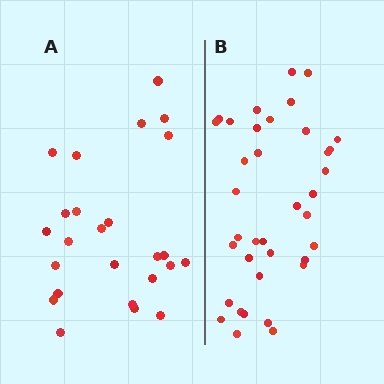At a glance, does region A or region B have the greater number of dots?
Region B (the right region) has more dots.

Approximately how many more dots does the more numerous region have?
Region B has roughly 12 or so more dots than region A.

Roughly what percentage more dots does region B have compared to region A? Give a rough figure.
About 50% more.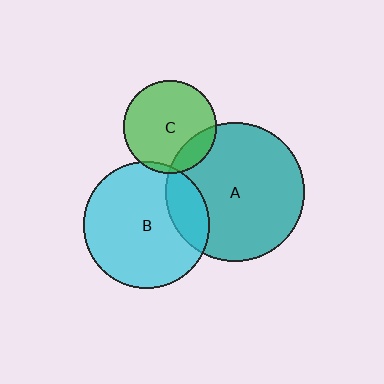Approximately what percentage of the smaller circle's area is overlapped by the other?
Approximately 15%.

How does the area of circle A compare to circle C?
Approximately 2.3 times.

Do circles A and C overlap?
Yes.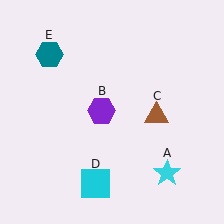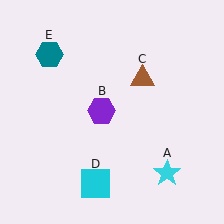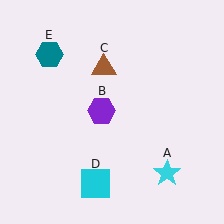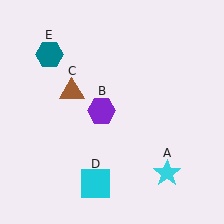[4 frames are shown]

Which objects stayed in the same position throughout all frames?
Cyan star (object A) and purple hexagon (object B) and cyan square (object D) and teal hexagon (object E) remained stationary.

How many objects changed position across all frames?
1 object changed position: brown triangle (object C).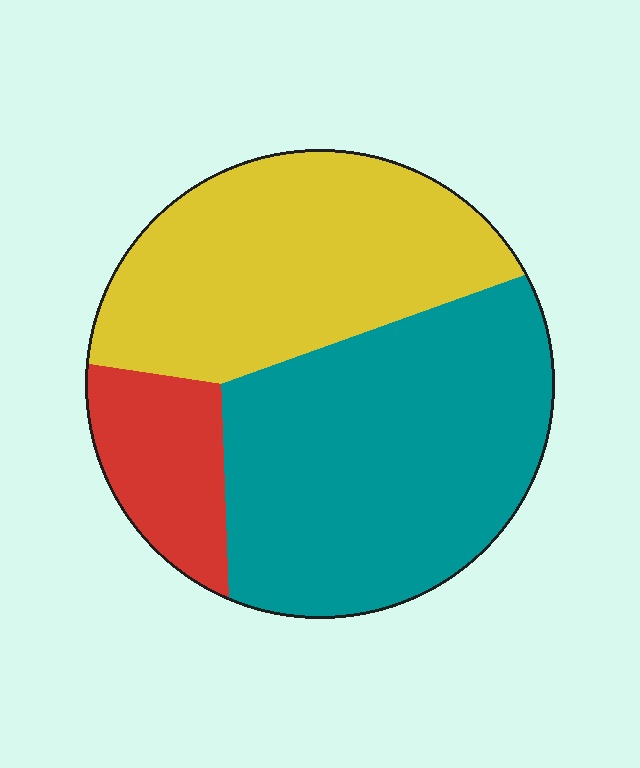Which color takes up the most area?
Teal, at roughly 50%.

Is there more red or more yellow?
Yellow.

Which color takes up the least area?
Red, at roughly 15%.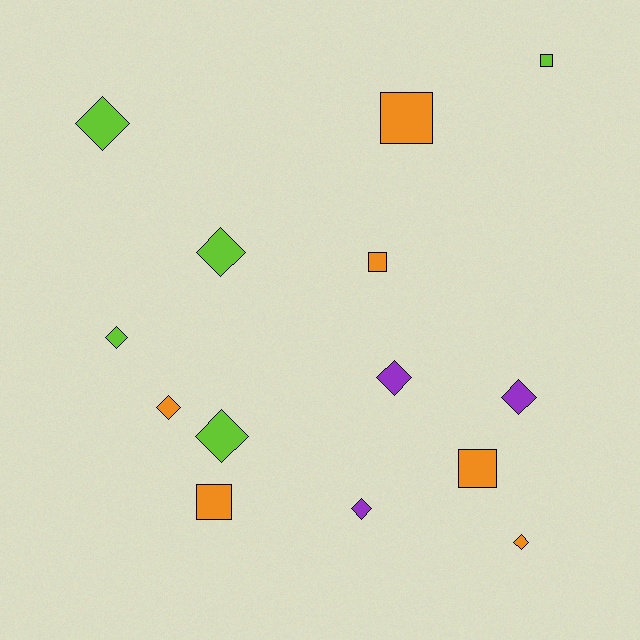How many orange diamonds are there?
There are 2 orange diamonds.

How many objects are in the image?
There are 14 objects.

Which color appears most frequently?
Orange, with 6 objects.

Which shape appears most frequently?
Diamond, with 9 objects.